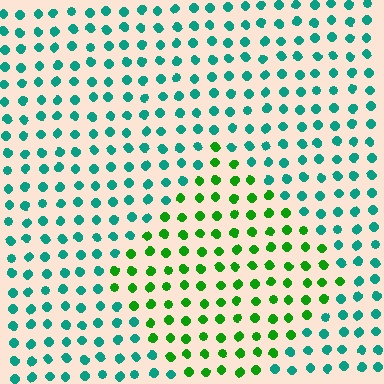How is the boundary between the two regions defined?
The boundary is defined purely by a slight shift in hue (about 50 degrees). Spacing, size, and orientation are identical on both sides.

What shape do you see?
I see a diamond.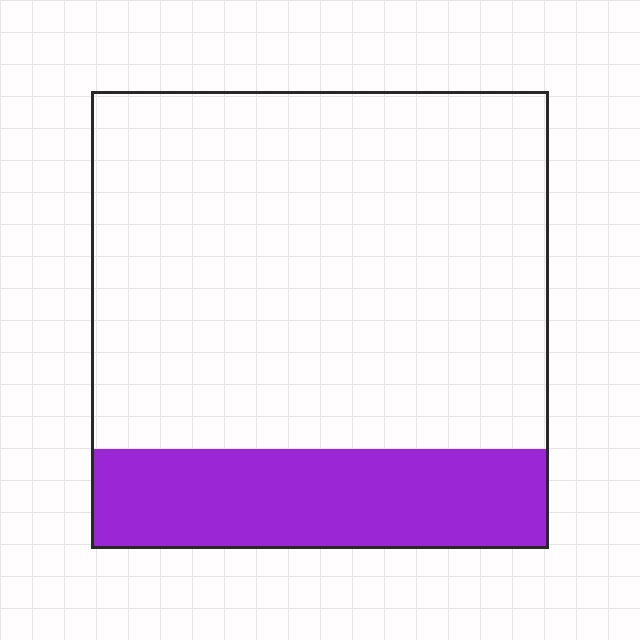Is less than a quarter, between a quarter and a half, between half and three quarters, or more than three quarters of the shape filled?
Less than a quarter.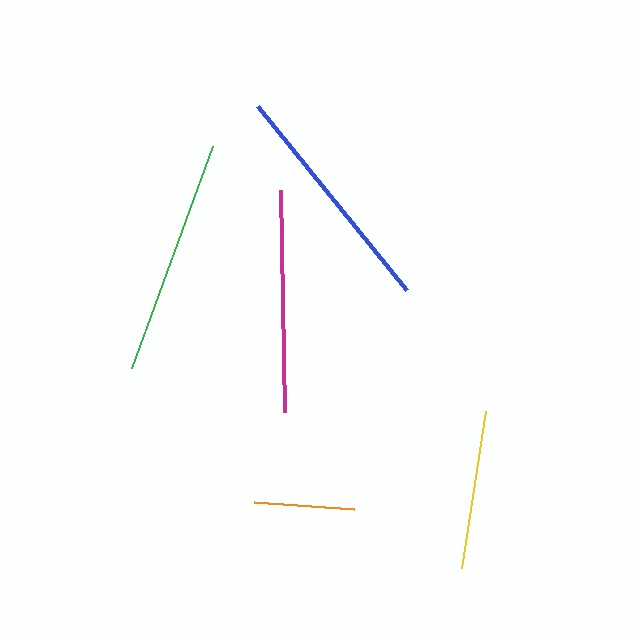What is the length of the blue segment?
The blue segment is approximately 236 pixels long.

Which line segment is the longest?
The blue line is the longest at approximately 236 pixels.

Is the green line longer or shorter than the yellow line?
The green line is longer than the yellow line.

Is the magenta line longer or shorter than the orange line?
The magenta line is longer than the orange line.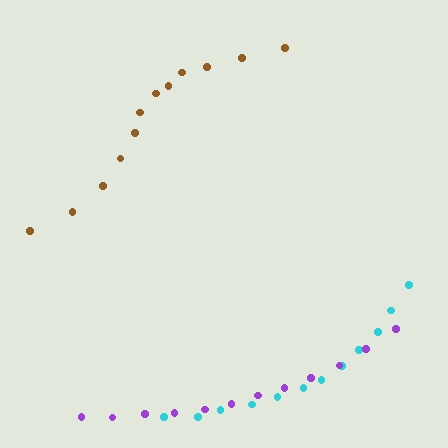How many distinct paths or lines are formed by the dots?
There are 3 distinct paths.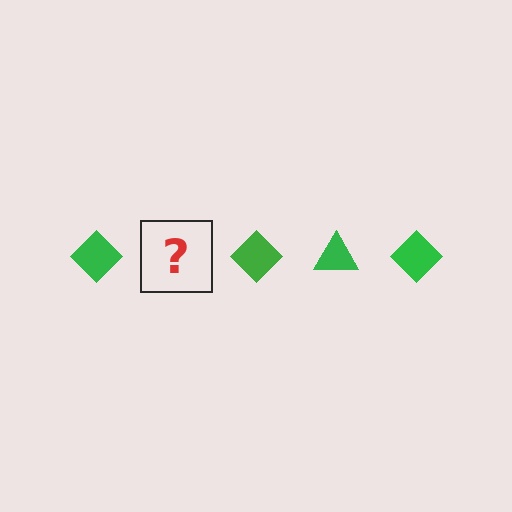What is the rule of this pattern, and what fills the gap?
The rule is that the pattern cycles through diamond, triangle shapes in green. The gap should be filled with a green triangle.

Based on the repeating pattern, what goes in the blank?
The blank should be a green triangle.